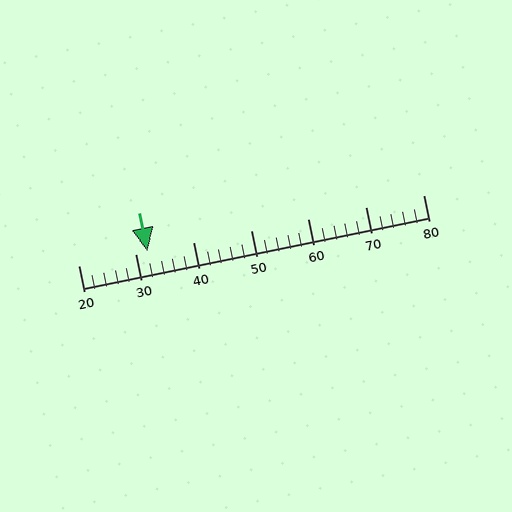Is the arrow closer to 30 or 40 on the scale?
The arrow is closer to 30.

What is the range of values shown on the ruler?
The ruler shows values from 20 to 80.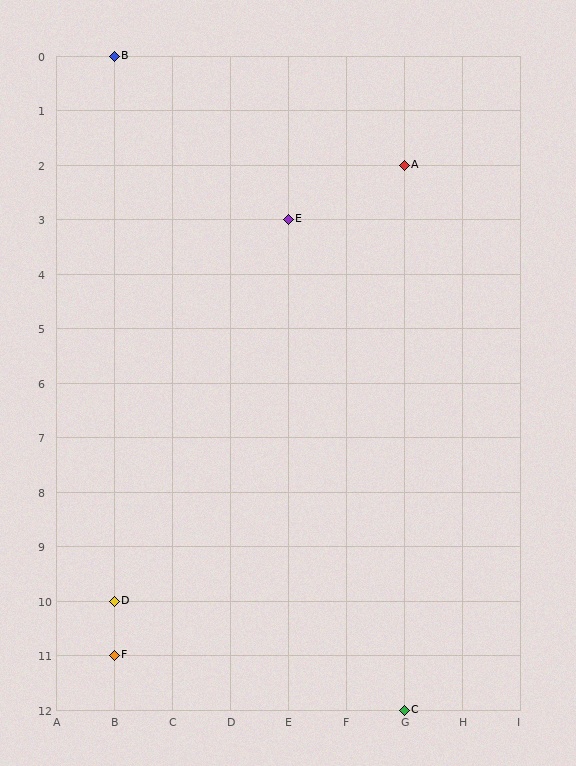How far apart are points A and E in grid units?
Points A and E are 2 columns and 1 row apart (about 2.2 grid units diagonally).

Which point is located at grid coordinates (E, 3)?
Point E is at (E, 3).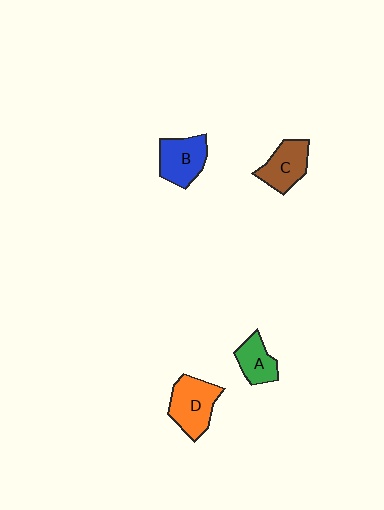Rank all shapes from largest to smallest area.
From largest to smallest: D (orange), B (blue), C (brown), A (green).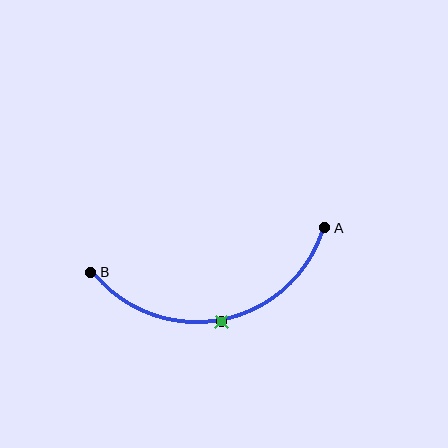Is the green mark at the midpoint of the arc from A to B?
Yes. The green mark lies on the arc at equal arc-length from both A and B — it is the arc midpoint.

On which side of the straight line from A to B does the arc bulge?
The arc bulges below the straight line connecting A and B.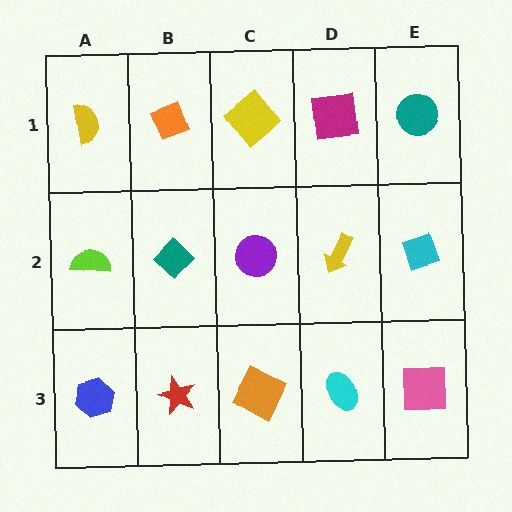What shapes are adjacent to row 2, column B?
An orange diamond (row 1, column B), a red star (row 3, column B), a lime semicircle (row 2, column A), a purple circle (row 2, column C).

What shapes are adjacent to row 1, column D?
A yellow arrow (row 2, column D), a yellow diamond (row 1, column C), a teal circle (row 1, column E).